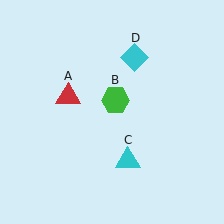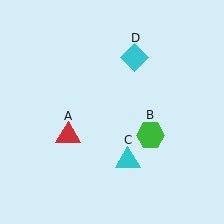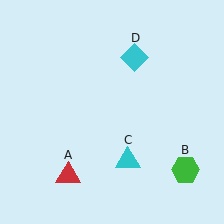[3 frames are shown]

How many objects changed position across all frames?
2 objects changed position: red triangle (object A), green hexagon (object B).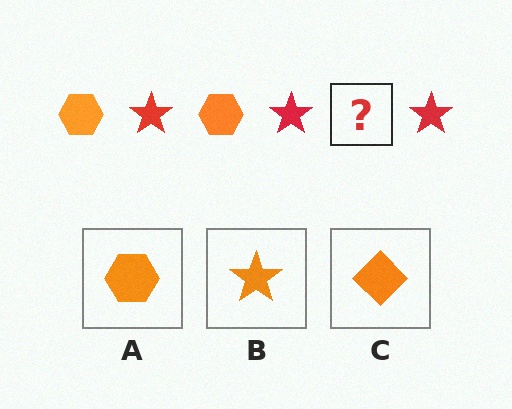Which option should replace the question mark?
Option A.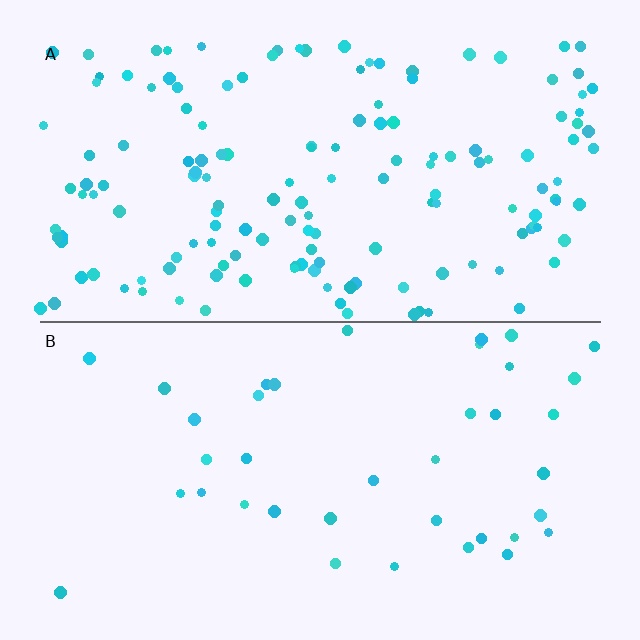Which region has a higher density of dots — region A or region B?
A (the top).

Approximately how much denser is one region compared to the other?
Approximately 3.9× — region A over region B.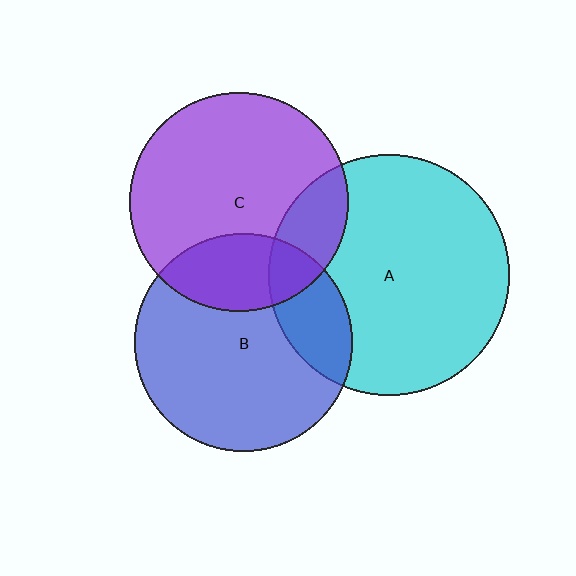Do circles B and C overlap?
Yes.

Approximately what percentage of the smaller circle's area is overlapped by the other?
Approximately 25%.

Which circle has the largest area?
Circle A (cyan).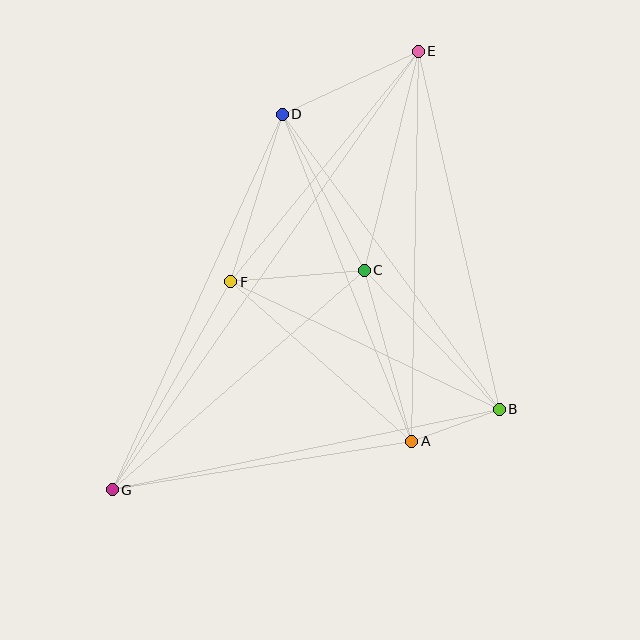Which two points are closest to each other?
Points A and B are closest to each other.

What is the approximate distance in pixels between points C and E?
The distance between C and E is approximately 226 pixels.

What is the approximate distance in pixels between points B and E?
The distance between B and E is approximately 367 pixels.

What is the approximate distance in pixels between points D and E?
The distance between D and E is approximately 150 pixels.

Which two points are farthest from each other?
Points E and G are farthest from each other.